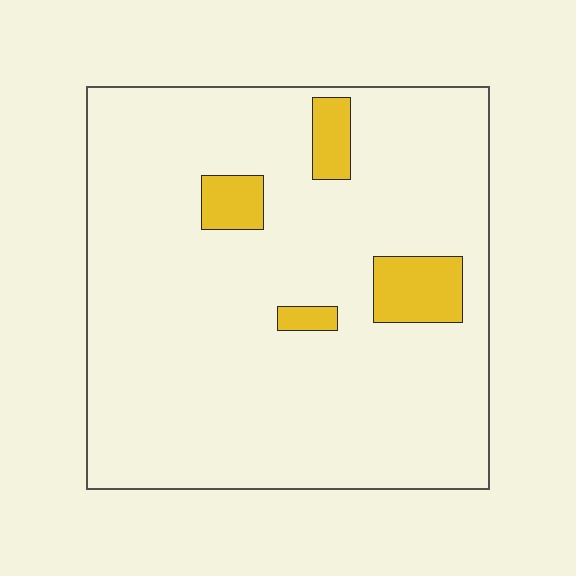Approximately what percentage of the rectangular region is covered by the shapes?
Approximately 10%.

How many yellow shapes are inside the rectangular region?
4.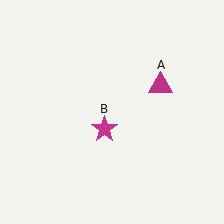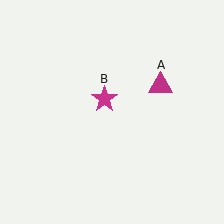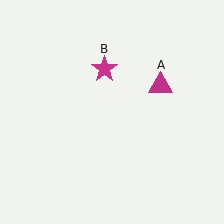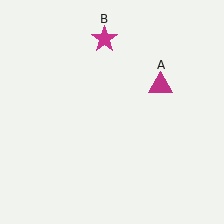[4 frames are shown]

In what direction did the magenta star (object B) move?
The magenta star (object B) moved up.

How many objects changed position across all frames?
1 object changed position: magenta star (object B).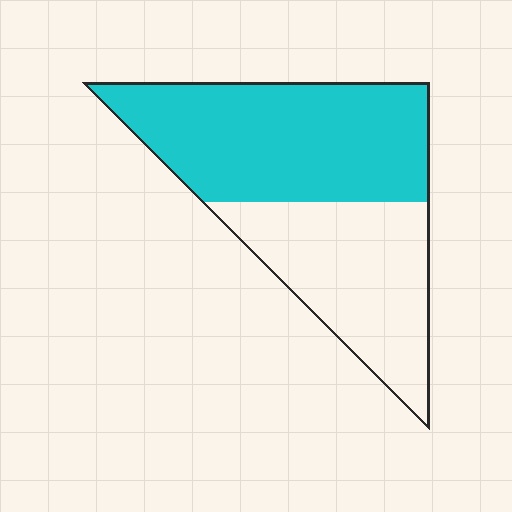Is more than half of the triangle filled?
Yes.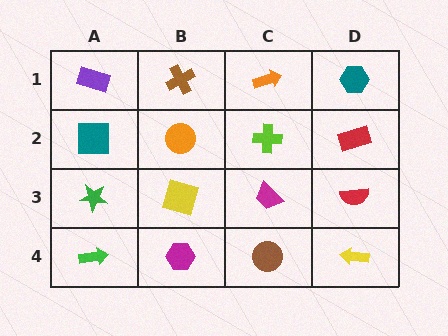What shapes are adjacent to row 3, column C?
A lime cross (row 2, column C), a brown circle (row 4, column C), a yellow square (row 3, column B), a red semicircle (row 3, column D).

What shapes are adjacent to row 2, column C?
An orange arrow (row 1, column C), a magenta trapezoid (row 3, column C), an orange circle (row 2, column B), a red rectangle (row 2, column D).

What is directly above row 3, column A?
A teal square.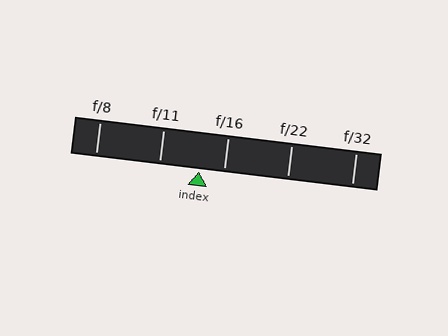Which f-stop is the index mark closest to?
The index mark is closest to f/16.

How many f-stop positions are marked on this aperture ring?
There are 5 f-stop positions marked.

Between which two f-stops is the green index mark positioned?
The index mark is between f/11 and f/16.